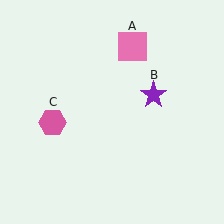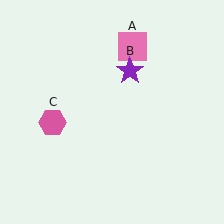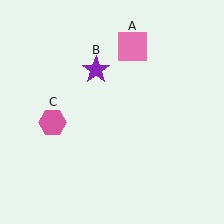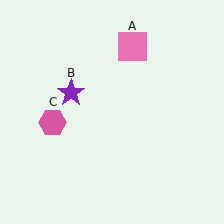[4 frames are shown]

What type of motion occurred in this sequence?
The purple star (object B) rotated counterclockwise around the center of the scene.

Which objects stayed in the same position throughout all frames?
Pink square (object A) and pink hexagon (object C) remained stationary.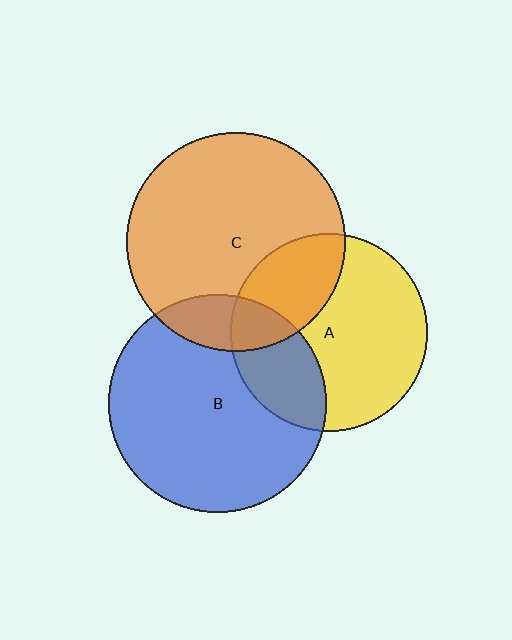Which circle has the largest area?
Circle C (orange).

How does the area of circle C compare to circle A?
Approximately 1.2 times.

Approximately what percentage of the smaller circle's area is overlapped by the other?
Approximately 30%.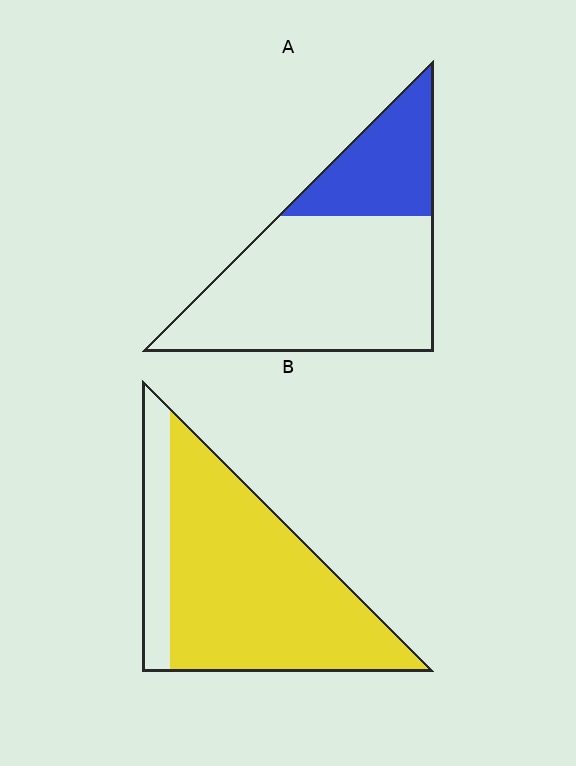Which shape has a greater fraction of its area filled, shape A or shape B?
Shape B.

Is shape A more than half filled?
No.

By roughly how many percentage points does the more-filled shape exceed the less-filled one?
By roughly 55 percentage points (B over A).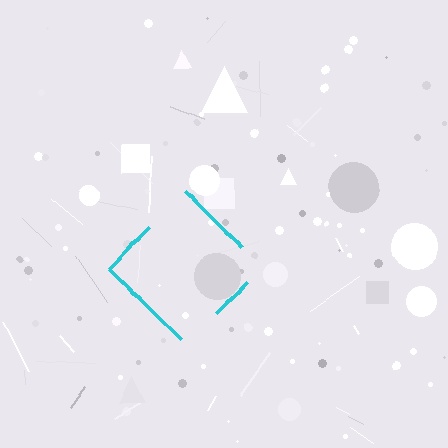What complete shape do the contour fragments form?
The contour fragments form a diamond.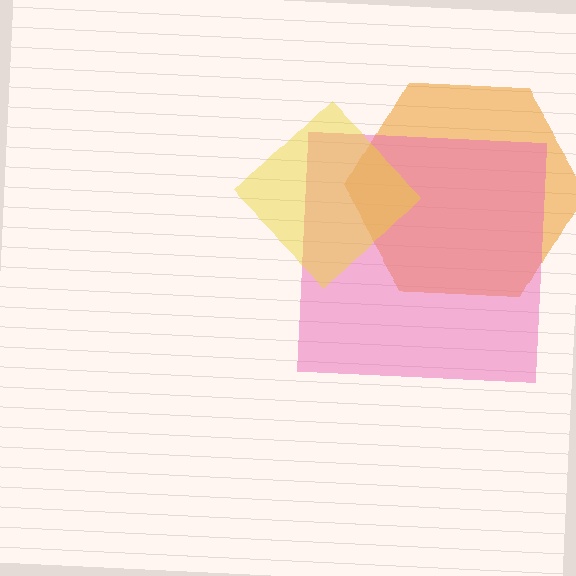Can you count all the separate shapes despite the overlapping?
Yes, there are 3 separate shapes.